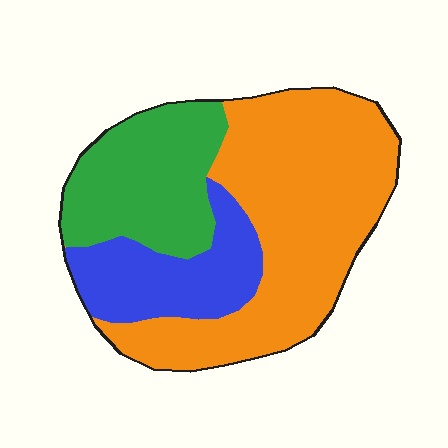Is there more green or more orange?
Orange.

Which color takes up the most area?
Orange, at roughly 55%.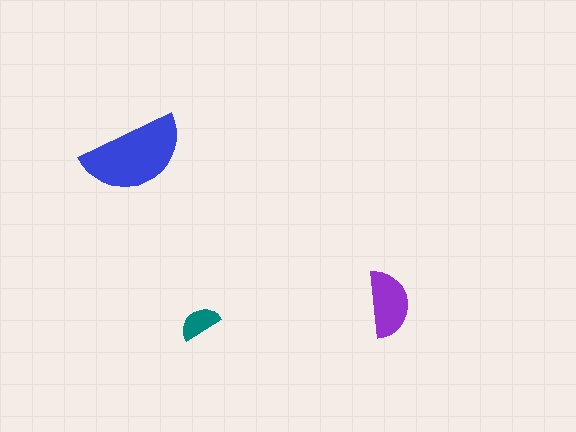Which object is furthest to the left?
The blue semicircle is leftmost.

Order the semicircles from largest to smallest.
the blue one, the purple one, the teal one.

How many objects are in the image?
There are 3 objects in the image.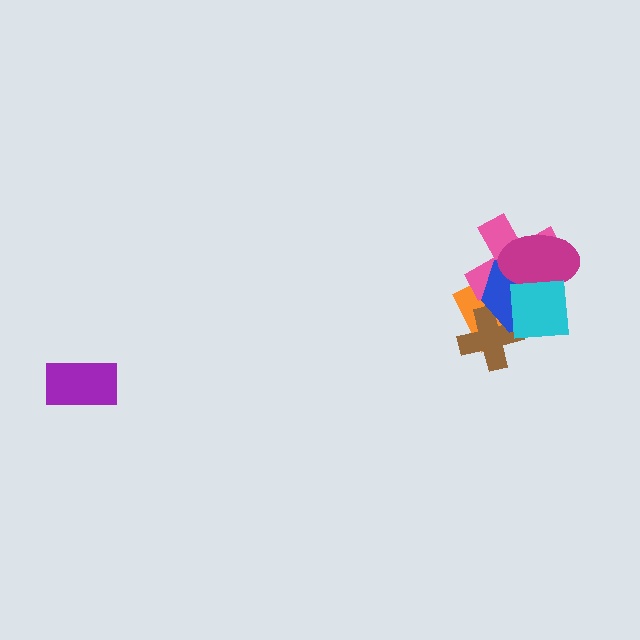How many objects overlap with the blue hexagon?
5 objects overlap with the blue hexagon.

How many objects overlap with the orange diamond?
5 objects overlap with the orange diamond.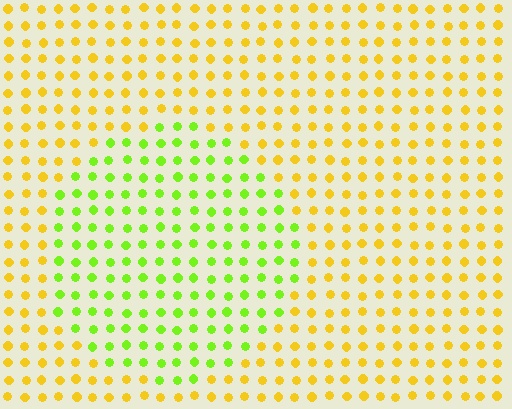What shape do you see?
I see a circle.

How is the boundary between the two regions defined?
The boundary is defined purely by a slight shift in hue (about 47 degrees). Spacing, size, and orientation are identical on both sides.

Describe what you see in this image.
The image is filled with small yellow elements in a uniform arrangement. A circle-shaped region is visible where the elements are tinted to a slightly different hue, forming a subtle color boundary.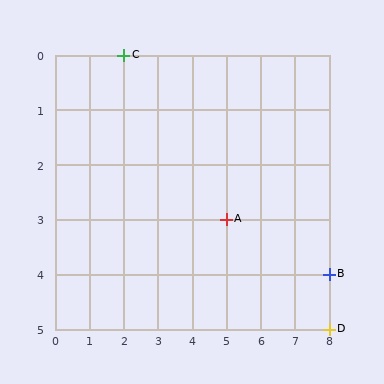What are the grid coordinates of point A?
Point A is at grid coordinates (5, 3).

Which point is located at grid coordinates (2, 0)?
Point C is at (2, 0).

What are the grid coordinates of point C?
Point C is at grid coordinates (2, 0).